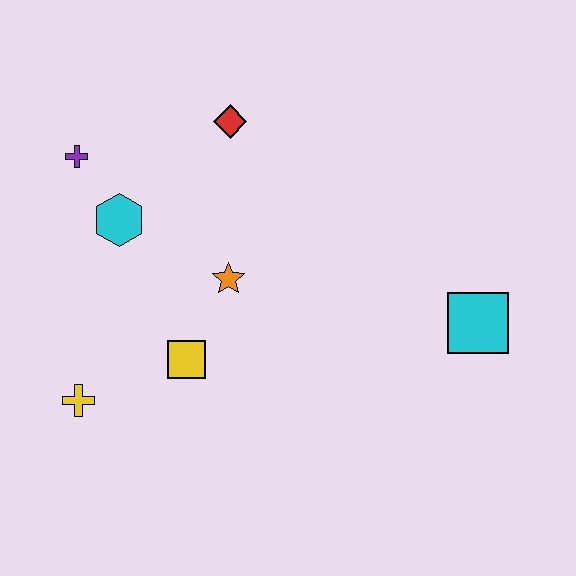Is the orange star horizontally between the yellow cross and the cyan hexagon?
No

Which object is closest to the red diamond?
The cyan hexagon is closest to the red diamond.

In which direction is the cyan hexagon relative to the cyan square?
The cyan hexagon is to the left of the cyan square.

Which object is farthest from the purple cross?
The cyan square is farthest from the purple cross.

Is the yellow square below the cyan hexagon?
Yes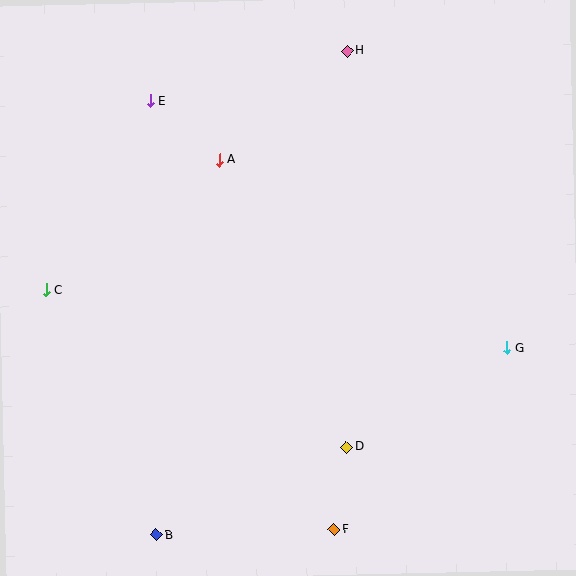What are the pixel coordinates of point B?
Point B is at (156, 535).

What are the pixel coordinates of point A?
Point A is at (219, 160).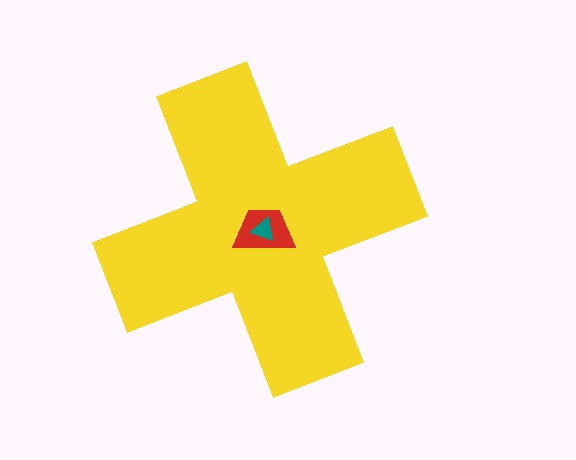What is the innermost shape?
The teal triangle.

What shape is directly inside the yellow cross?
The red trapezoid.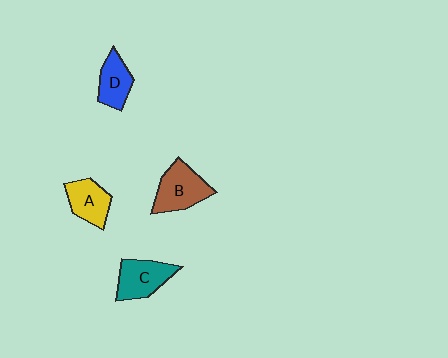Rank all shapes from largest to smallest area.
From largest to smallest: B (brown), C (teal), A (yellow), D (blue).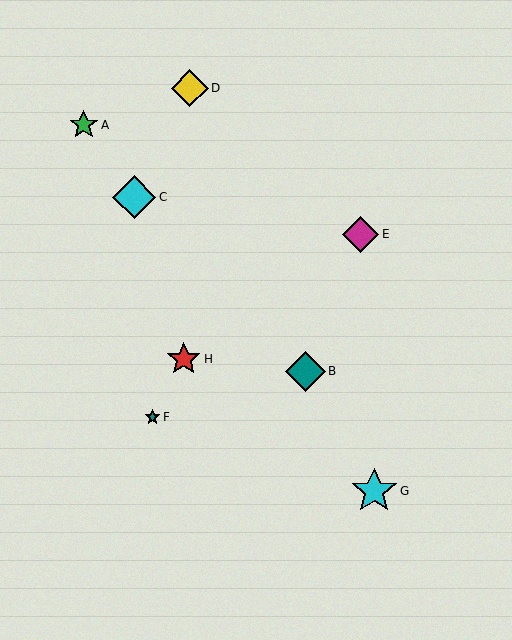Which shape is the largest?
The cyan star (labeled G) is the largest.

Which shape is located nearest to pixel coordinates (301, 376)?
The teal diamond (labeled B) at (306, 371) is nearest to that location.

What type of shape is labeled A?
Shape A is a green star.